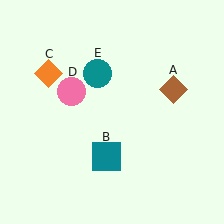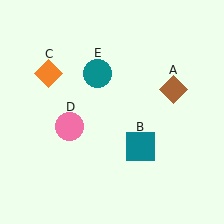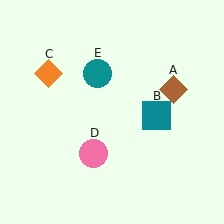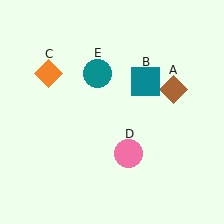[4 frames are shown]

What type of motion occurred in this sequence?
The teal square (object B), pink circle (object D) rotated counterclockwise around the center of the scene.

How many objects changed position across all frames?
2 objects changed position: teal square (object B), pink circle (object D).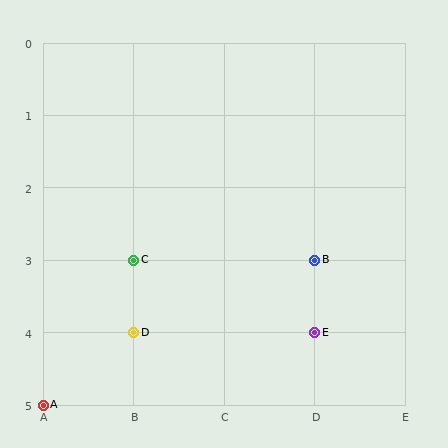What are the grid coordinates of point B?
Point B is at grid coordinates (D, 3).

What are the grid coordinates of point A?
Point A is at grid coordinates (A, 5).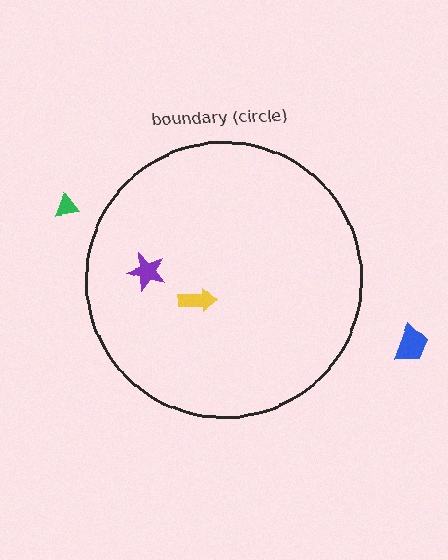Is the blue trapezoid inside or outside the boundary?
Outside.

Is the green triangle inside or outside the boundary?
Outside.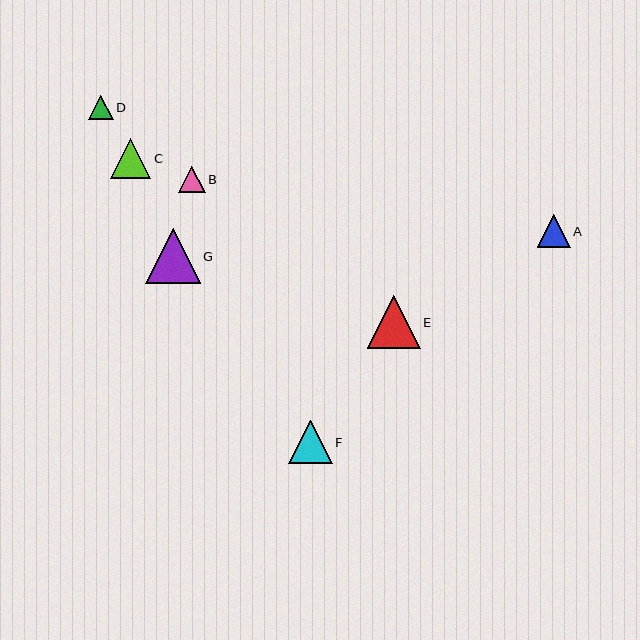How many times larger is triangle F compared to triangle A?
Triangle F is approximately 1.3 times the size of triangle A.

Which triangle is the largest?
Triangle G is the largest with a size of approximately 55 pixels.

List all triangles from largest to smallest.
From largest to smallest: G, E, F, C, A, B, D.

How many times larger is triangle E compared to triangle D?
Triangle E is approximately 2.1 times the size of triangle D.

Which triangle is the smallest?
Triangle D is the smallest with a size of approximately 25 pixels.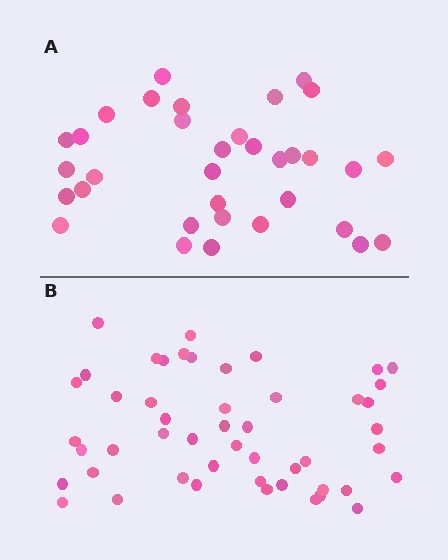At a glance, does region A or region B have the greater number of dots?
Region B (the bottom region) has more dots.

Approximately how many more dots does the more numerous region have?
Region B has approximately 15 more dots than region A.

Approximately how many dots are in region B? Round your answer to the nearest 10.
About 50 dots. (The exact count is 49, which rounds to 50.)